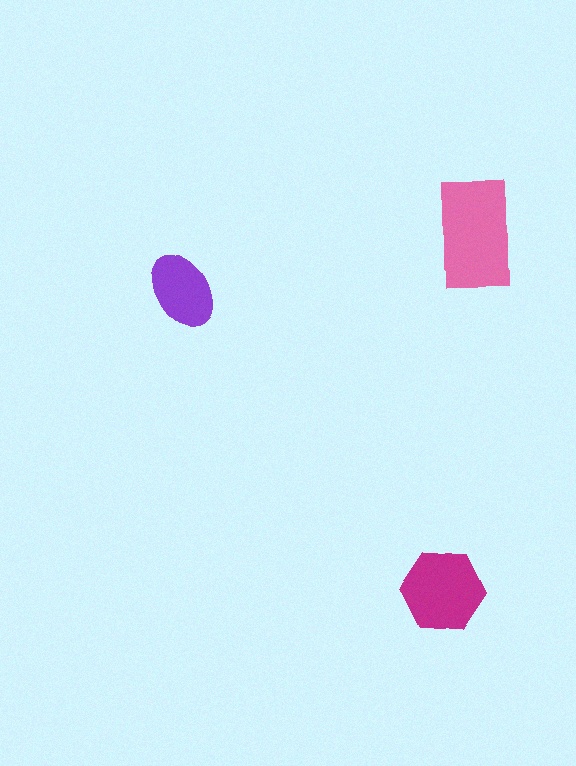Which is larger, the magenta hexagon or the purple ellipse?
The magenta hexagon.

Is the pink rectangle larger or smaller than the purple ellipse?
Larger.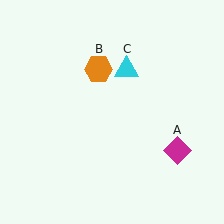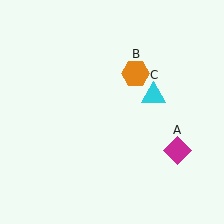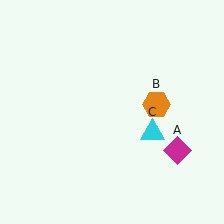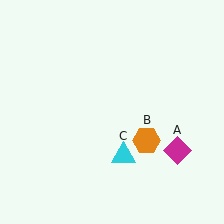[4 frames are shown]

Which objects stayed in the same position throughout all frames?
Magenta diamond (object A) remained stationary.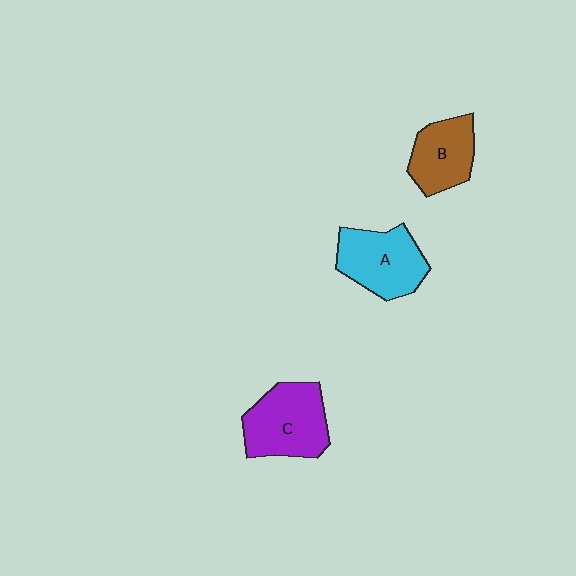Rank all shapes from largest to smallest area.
From largest to smallest: C (purple), A (cyan), B (brown).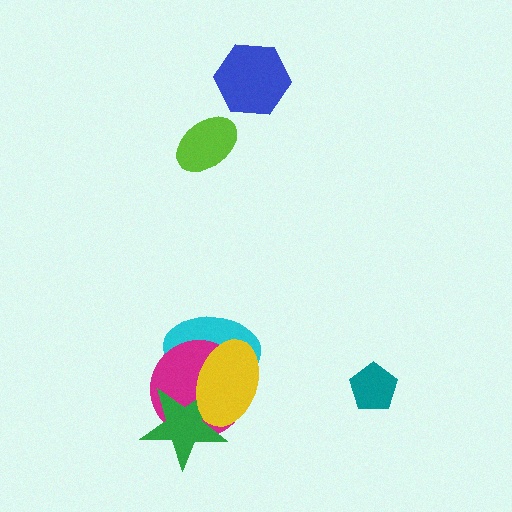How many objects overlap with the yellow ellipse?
3 objects overlap with the yellow ellipse.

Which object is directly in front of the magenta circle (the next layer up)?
The green star is directly in front of the magenta circle.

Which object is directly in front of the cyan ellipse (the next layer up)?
The magenta circle is directly in front of the cyan ellipse.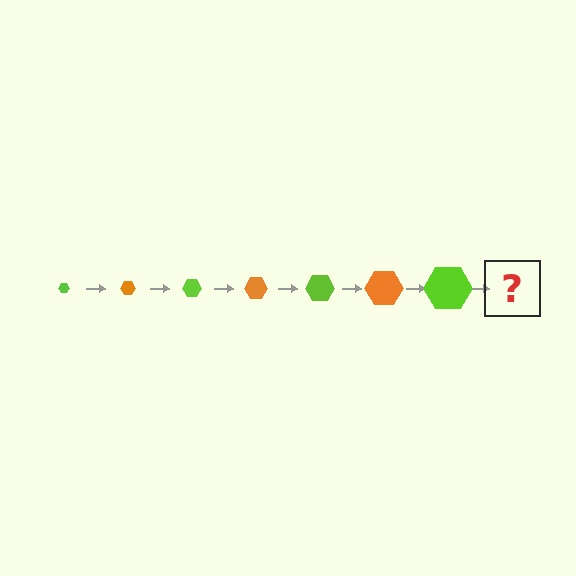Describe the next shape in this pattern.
It should be an orange hexagon, larger than the previous one.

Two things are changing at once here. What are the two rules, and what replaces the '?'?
The two rules are that the hexagon grows larger each step and the color cycles through lime and orange. The '?' should be an orange hexagon, larger than the previous one.